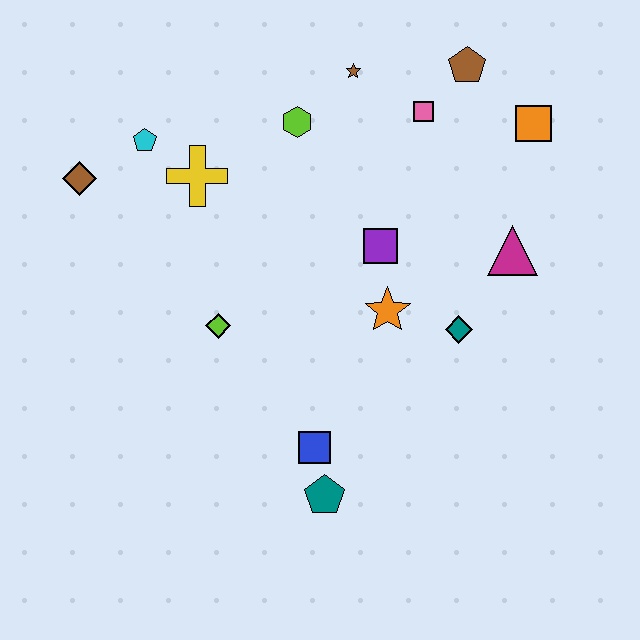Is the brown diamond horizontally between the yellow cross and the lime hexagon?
No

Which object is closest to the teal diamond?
The orange star is closest to the teal diamond.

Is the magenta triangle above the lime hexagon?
No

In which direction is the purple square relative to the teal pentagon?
The purple square is above the teal pentagon.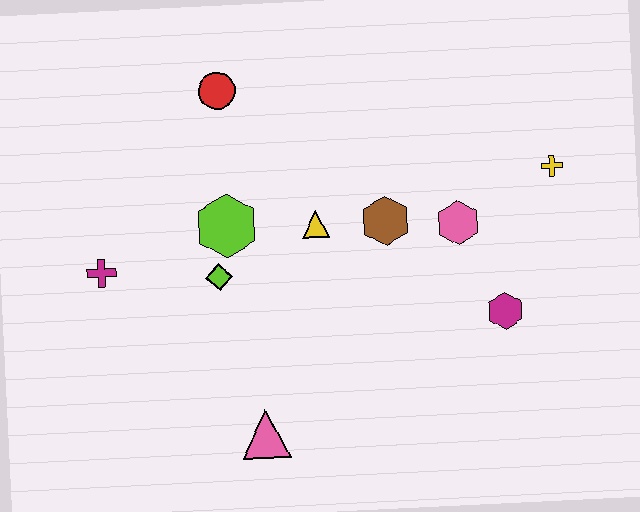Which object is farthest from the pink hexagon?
The magenta cross is farthest from the pink hexagon.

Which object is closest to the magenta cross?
The lime diamond is closest to the magenta cross.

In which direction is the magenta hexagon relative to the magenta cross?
The magenta hexagon is to the right of the magenta cross.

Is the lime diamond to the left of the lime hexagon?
Yes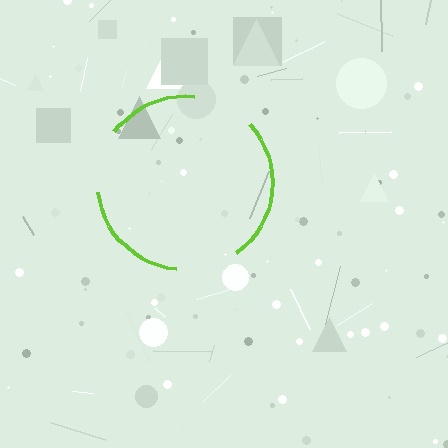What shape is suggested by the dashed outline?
The dashed outline suggests a circle.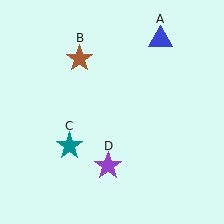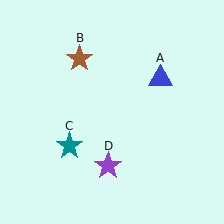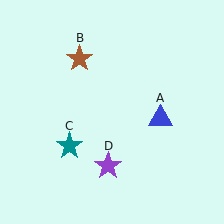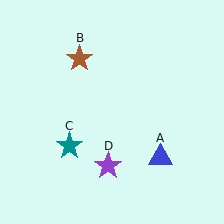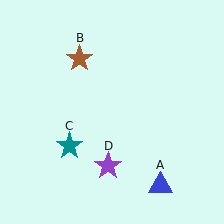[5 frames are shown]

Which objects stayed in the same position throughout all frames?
Brown star (object B) and teal star (object C) and purple star (object D) remained stationary.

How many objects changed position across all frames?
1 object changed position: blue triangle (object A).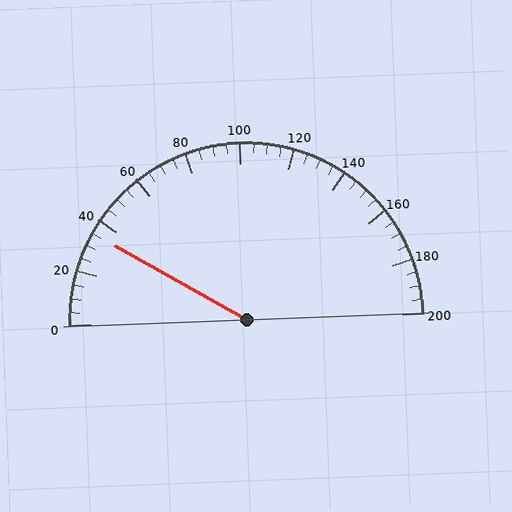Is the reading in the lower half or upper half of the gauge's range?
The reading is in the lower half of the range (0 to 200).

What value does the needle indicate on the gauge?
The needle indicates approximately 35.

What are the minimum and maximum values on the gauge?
The gauge ranges from 0 to 200.